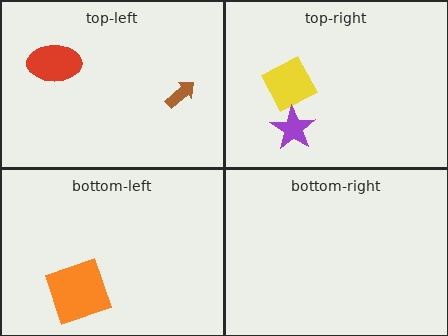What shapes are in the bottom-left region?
The orange square.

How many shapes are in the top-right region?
2.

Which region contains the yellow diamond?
The top-right region.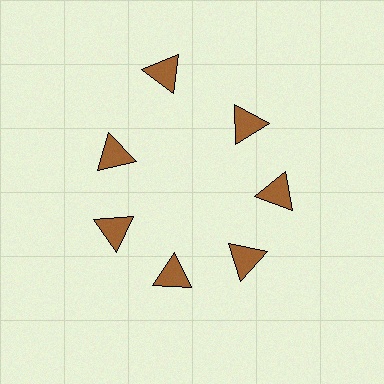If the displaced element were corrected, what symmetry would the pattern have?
It would have 7-fold rotational symmetry — the pattern would map onto itself every 51 degrees.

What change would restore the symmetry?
The symmetry would be restored by moving it inward, back onto the ring so that all 7 triangles sit at equal angles and equal distance from the center.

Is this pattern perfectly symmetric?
No. The 7 brown triangles are arranged in a ring, but one element near the 12 o'clock position is pushed outward from the center, breaking the 7-fold rotational symmetry.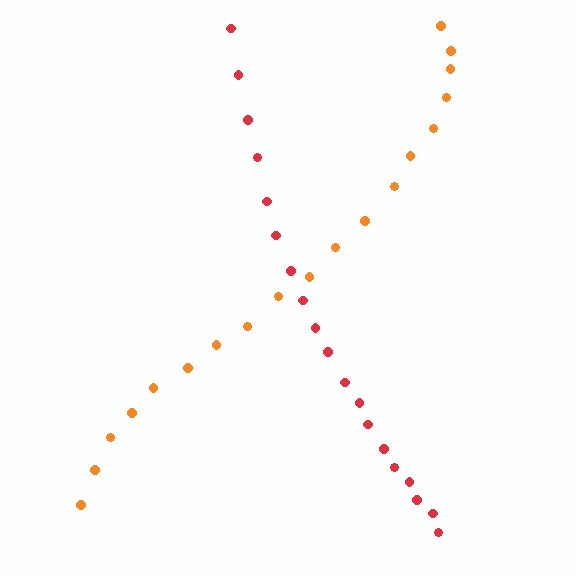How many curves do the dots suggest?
There are 2 distinct paths.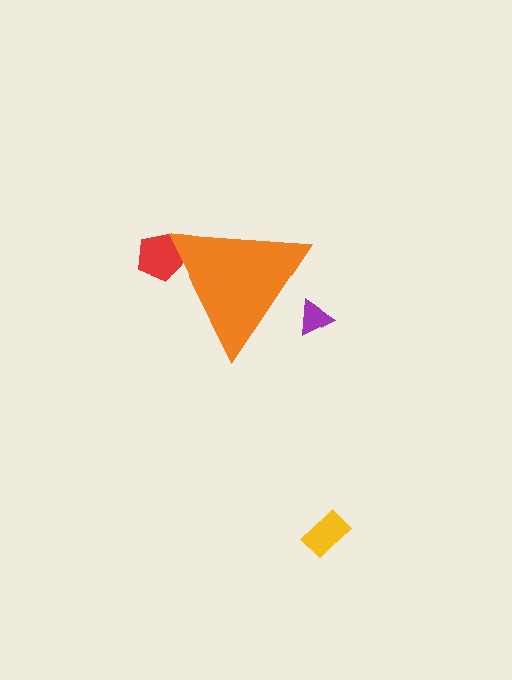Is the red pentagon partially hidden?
Yes, the red pentagon is partially hidden behind the orange triangle.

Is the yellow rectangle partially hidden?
No, the yellow rectangle is fully visible.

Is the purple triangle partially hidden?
Yes, the purple triangle is partially hidden behind the orange triangle.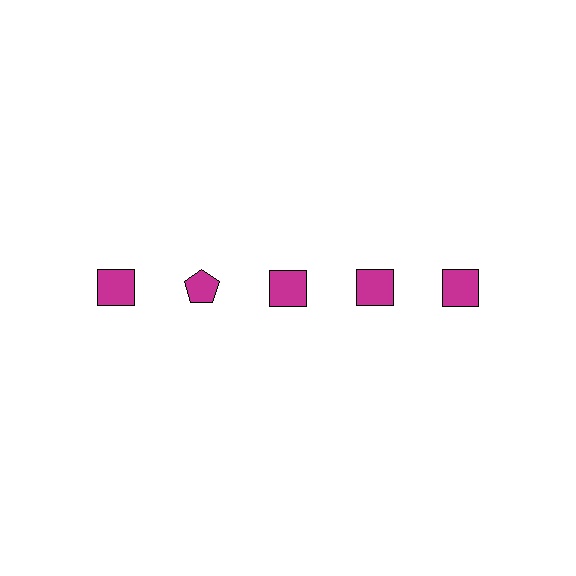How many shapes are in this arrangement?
There are 5 shapes arranged in a grid pattern.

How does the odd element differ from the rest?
It has a different shape: pentagon instead of square.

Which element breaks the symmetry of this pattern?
The magenta pentagon in the top row, second from left column breaks the symmetry. All other shapes are magenta squares.